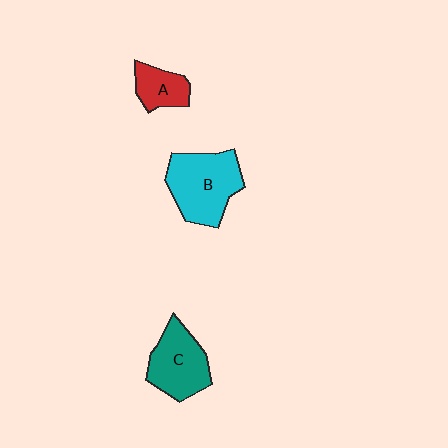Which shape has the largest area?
Shape B (cyan).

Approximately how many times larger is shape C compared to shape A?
Approximately 1.7 times.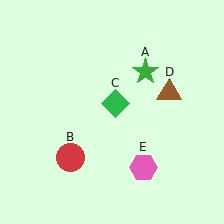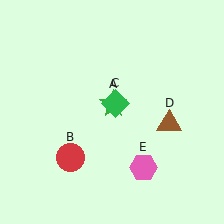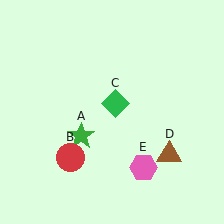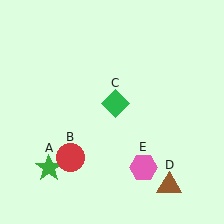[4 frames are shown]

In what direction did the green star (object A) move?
The green star (object A) moved down and to the left.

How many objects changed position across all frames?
2 objects changed position: green star (object A), brown triangle (object D).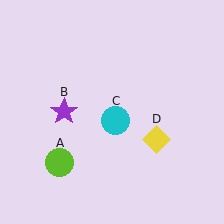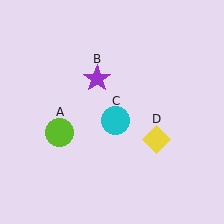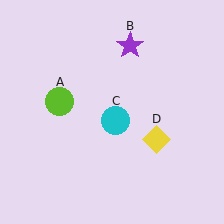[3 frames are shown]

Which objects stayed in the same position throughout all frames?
Cyan circle (object C) and yellow diamond (object D) remained stationary.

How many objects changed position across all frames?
2 objects changed position: lime circle (object A), purple star (object B).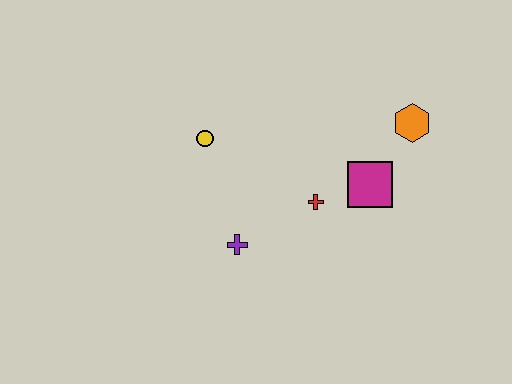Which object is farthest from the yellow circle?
The orange hexagon is farthest from the yellow circle.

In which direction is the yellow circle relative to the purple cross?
The yellow circle is above the purple cross.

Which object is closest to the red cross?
The magenta square is closest to the red cross.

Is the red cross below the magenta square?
Yes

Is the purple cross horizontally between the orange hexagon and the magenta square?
No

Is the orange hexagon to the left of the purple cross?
No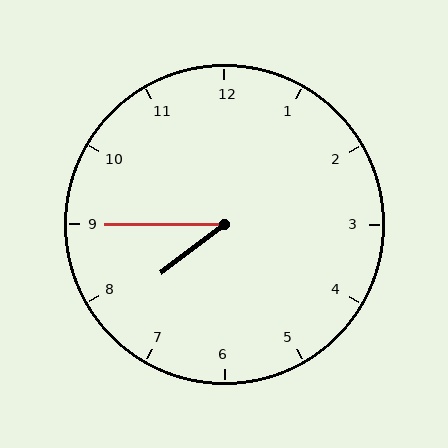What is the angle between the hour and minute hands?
Approximately 38 degrees.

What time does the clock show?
7:45.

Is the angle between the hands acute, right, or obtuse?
It is acute.